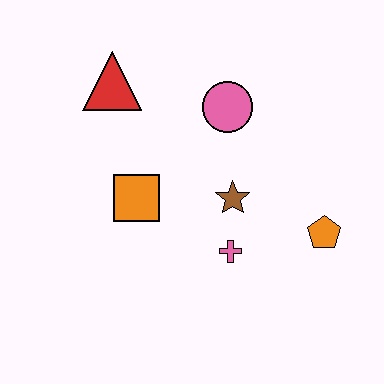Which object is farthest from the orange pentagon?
The red triangle is farthest from the orange pentagon.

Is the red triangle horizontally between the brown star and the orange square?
No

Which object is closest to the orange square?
The brown star is closest to the orange square.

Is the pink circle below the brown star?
No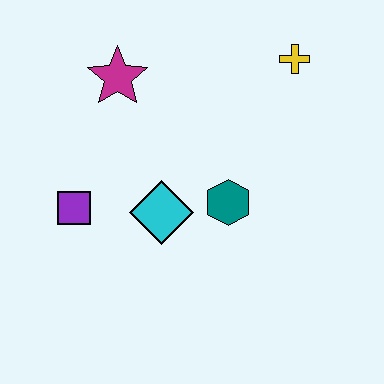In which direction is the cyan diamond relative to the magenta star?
The cyan diamond is below the magenta star.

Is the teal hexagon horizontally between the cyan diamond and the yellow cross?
Yes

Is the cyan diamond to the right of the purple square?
Yes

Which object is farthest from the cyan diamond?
The yellow cross is farthest from the cyan diamond.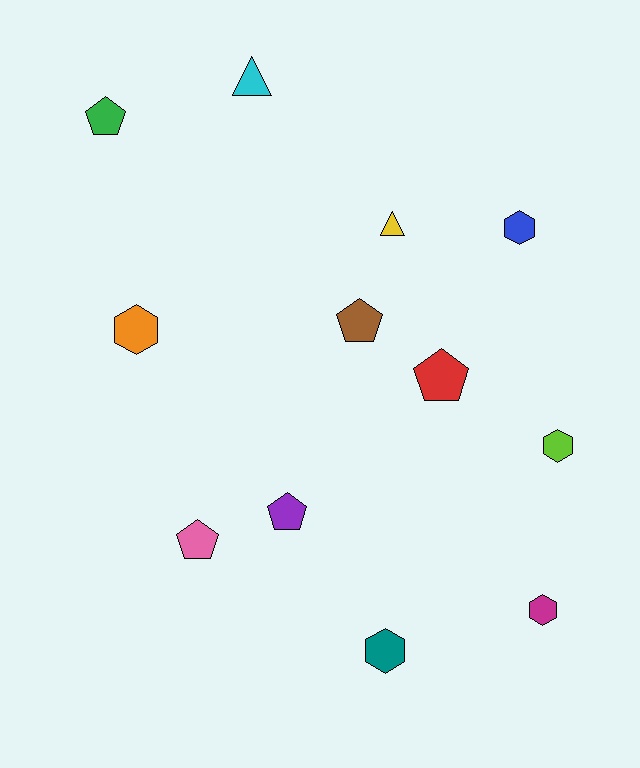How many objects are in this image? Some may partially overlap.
There are 12 objects.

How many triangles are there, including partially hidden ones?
There are 2 triangles.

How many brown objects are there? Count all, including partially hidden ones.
There is 1 brown object.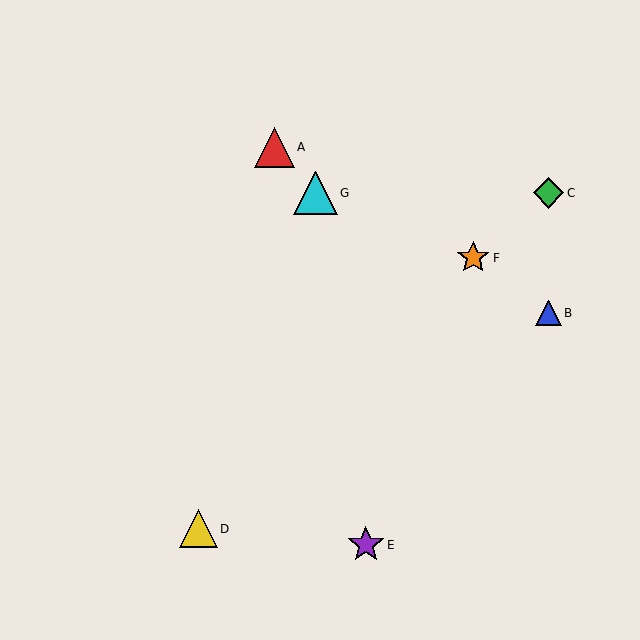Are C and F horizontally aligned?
No, C is at y≈193 and F is at y≈258.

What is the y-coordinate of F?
Object F is at y≈258.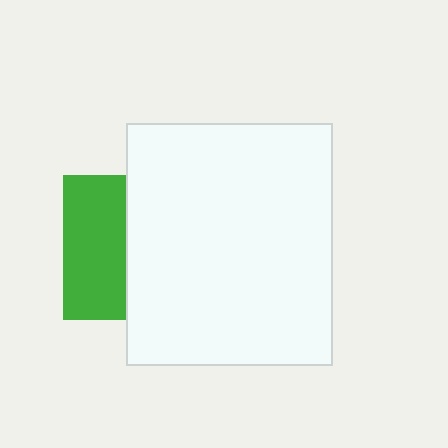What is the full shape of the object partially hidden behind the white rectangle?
The partially hidden object is a green square.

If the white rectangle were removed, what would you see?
You would see the complete green square.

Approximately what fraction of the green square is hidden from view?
Roughly 57% of the green square is hidden behind the white rectangle.